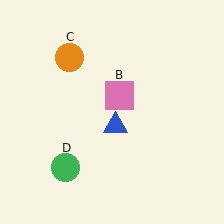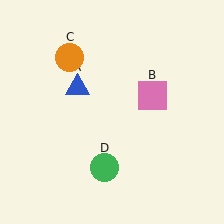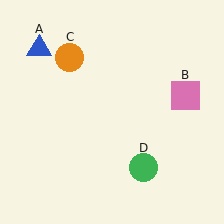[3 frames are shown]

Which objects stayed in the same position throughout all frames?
Orange circle (object C) remained stationary.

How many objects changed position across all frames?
3 objects changed position: blue triangle (object A), pink square (object B), green circle (object D).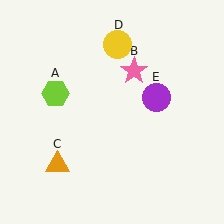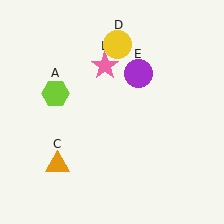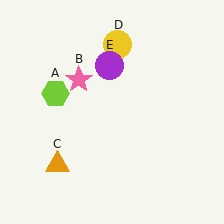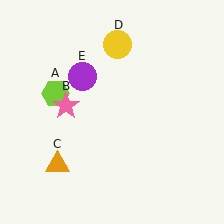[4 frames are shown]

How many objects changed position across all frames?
2 objects changed position: pink star (object B), purple circle (object E).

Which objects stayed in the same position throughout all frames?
Lime hexagon (object A) and orange triangle (object C) and yellow circle (object D) remained stationary.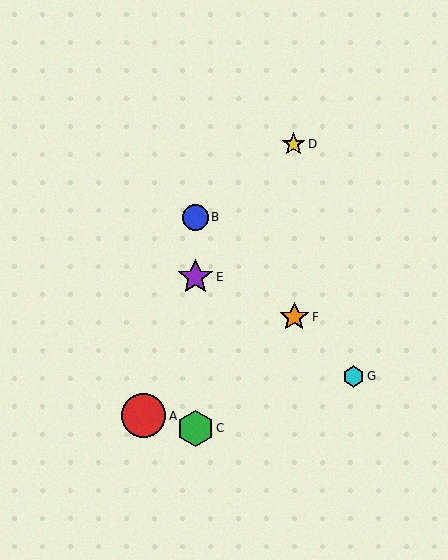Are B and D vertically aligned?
No, B is at x≈195 and D is at x≈293.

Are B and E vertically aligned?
Yes, both are at x≈195.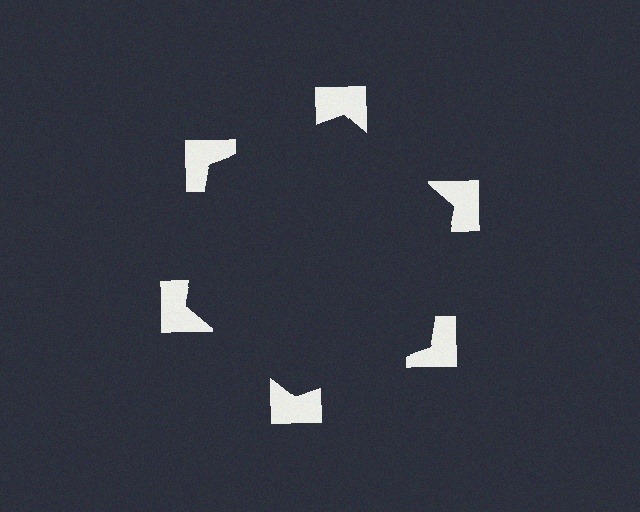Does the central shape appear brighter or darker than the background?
It typically appears slightly darker than the background, even though no actual brightness change is drawn.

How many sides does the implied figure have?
6 sides.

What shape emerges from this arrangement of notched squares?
An illusory hexagon — its edges are inferred from the aligned wedge cuts in the notched squares, not physically drawn.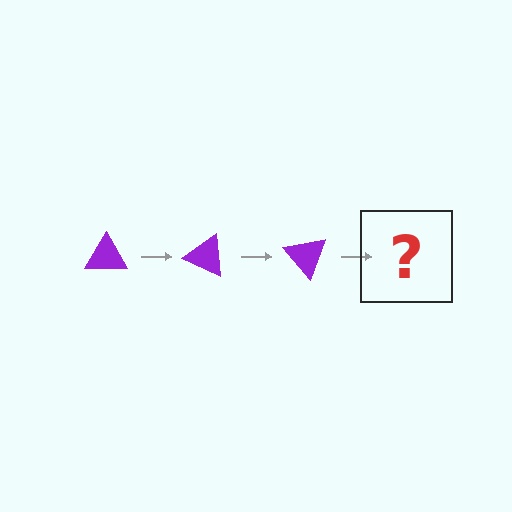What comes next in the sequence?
The next element should be a purple triangle rotated 75 degrees.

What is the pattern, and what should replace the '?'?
The pattern is that the triangle rotates 25 degrees each step. The '?' should be a purple triangle rotated 75 degrees.